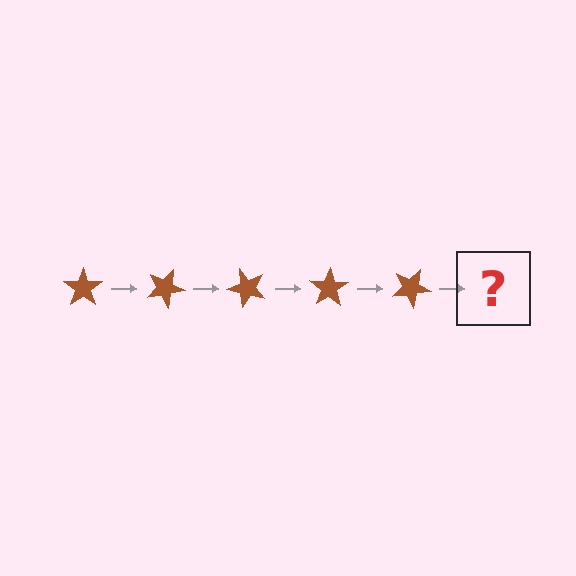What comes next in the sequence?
The next element should be a brown star rotated 125 degrees.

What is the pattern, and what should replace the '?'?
The pattern is that the star rotates 25 degrees each step. The '?' should be a brown star rotated 125 degrees.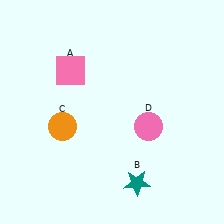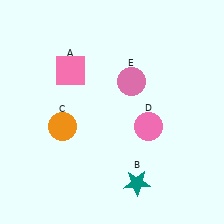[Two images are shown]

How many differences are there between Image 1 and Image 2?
There is 1 difference between the two images.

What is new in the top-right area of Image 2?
A pink circle (E) was added in the top-right area of Image 2.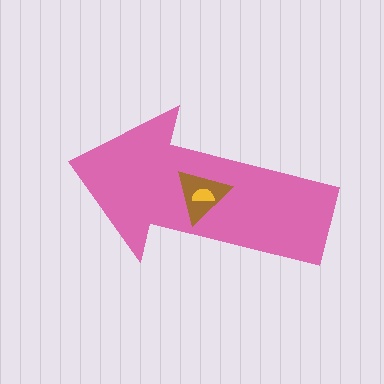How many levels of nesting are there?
3.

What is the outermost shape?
The pink arrow.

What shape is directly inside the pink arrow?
The brown triangle.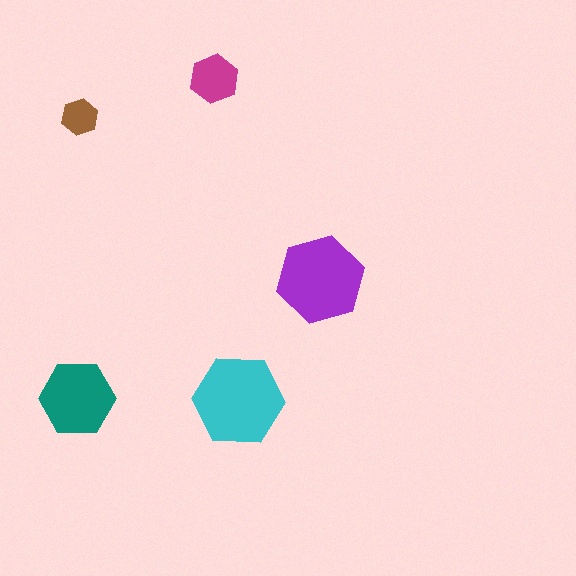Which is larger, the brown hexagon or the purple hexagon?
The purple one.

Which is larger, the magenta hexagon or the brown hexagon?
The magenta one.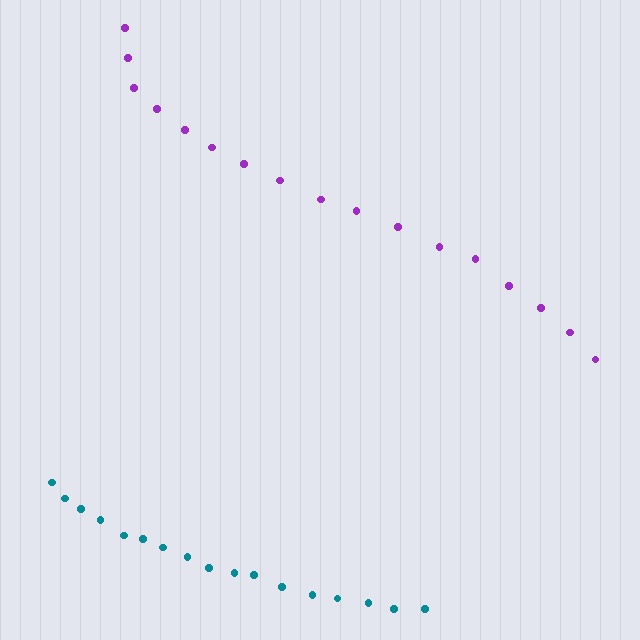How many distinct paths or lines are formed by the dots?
There are 2 distinct paths.